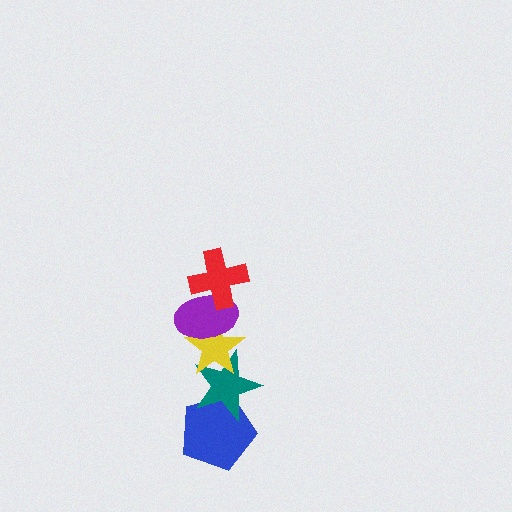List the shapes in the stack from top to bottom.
From top to bottom: the red cross, the purple ellipse, the yellow star, the teal star, the blue pentagon.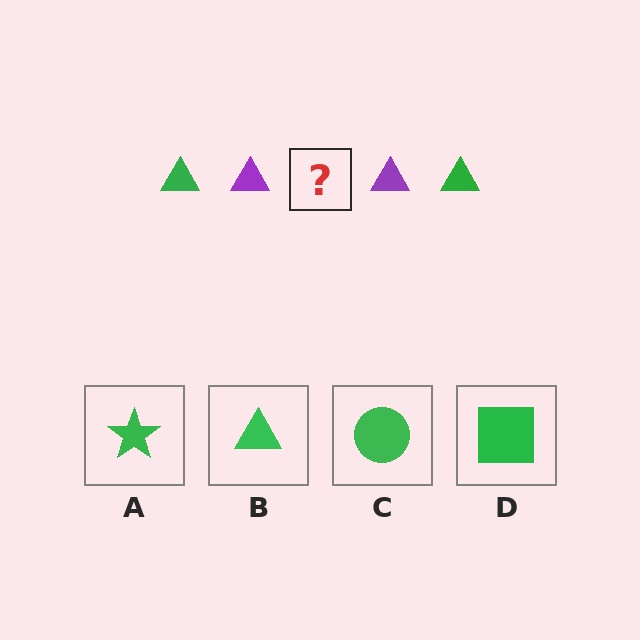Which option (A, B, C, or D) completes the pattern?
B.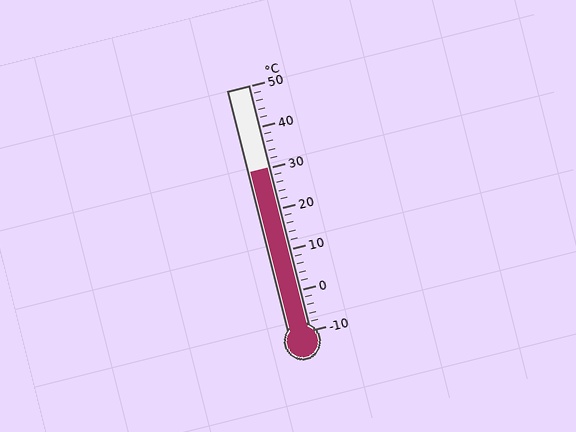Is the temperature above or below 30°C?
The temperature is at 30°C.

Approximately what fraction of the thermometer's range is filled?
The thermometer is filled to approximately 65% of its range.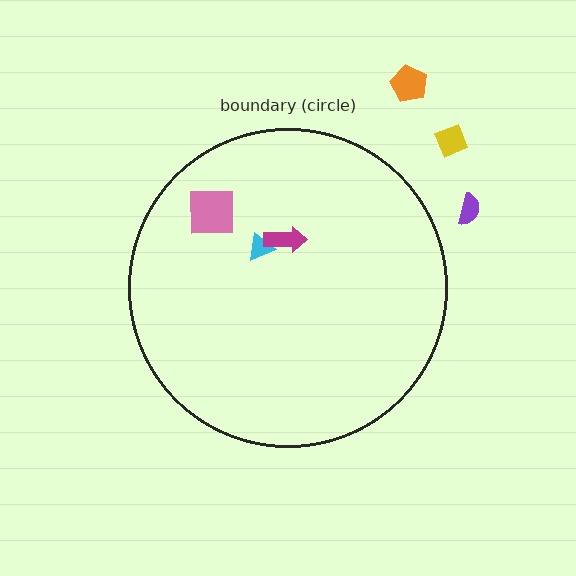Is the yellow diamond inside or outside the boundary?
Outside.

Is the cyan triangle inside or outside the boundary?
Inside.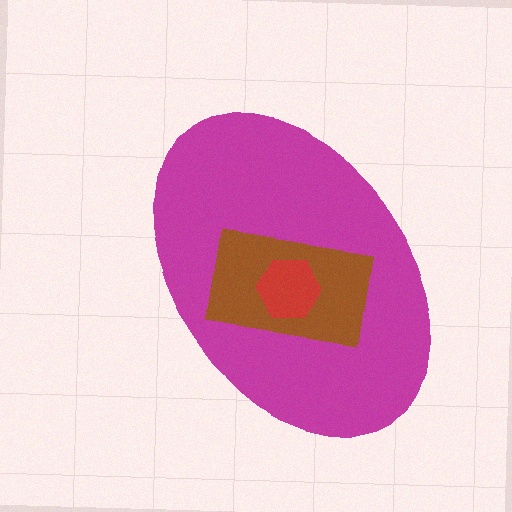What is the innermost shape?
The red hexagon.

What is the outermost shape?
The magenta ellipse.